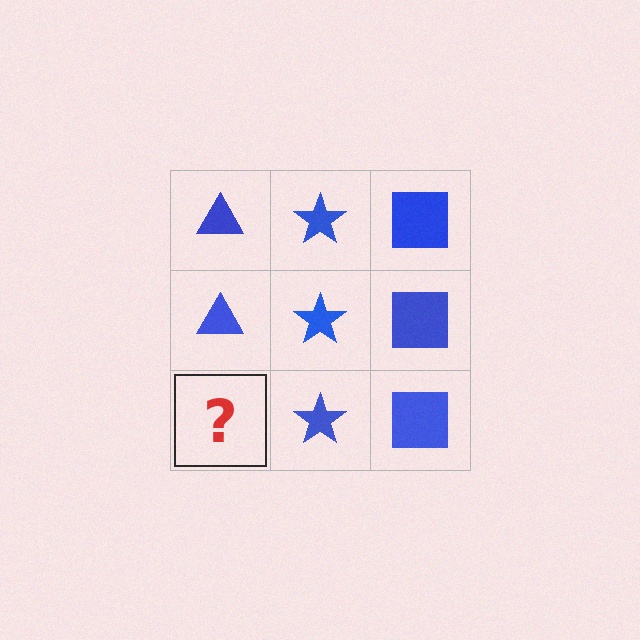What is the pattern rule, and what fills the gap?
The rule is that each column has a consistent shape. The gap should be filled with a blue triangle.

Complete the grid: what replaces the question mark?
The question mark should be replaced with a blue triangle.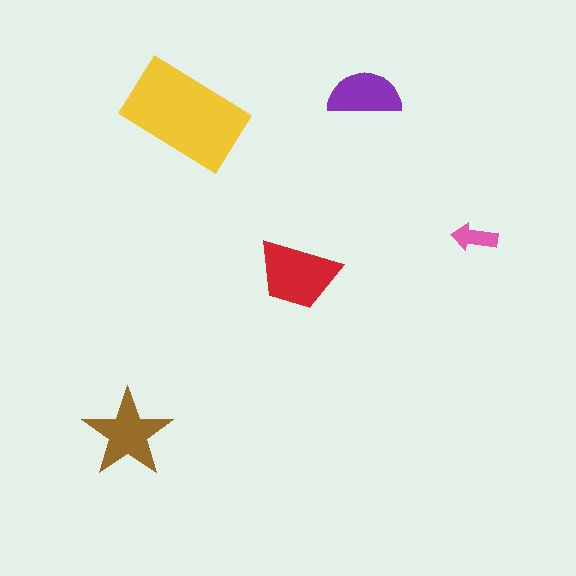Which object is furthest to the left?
The brown star is leftmost.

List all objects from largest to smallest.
The yellow rectangle, the red trapezoid, the brown star, the purple semicircle, the pink arrow.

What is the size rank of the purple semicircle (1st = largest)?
4th.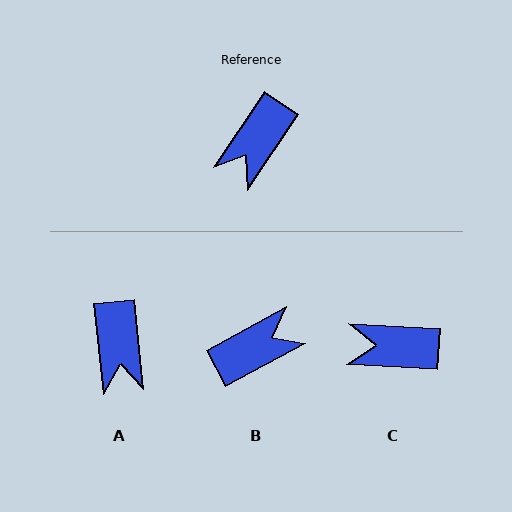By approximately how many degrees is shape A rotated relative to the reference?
Approximately 40 degrees counter-clockwise.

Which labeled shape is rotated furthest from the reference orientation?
B, about 152 degrees away.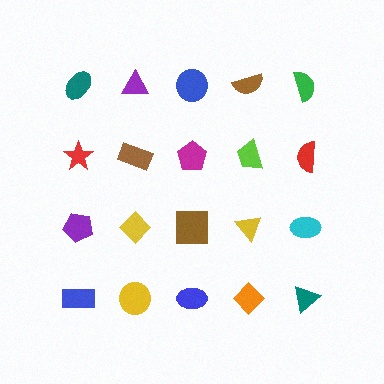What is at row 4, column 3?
A blue ellipse.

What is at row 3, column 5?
A cyan ellipse.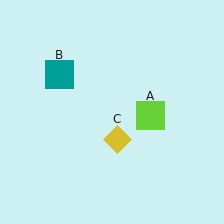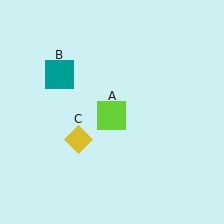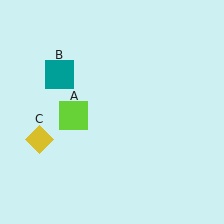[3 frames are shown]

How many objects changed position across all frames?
2 objects changed position: lime square (object A), yellow diamond (object C).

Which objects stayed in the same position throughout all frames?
Teal square (object B) remained stationary.